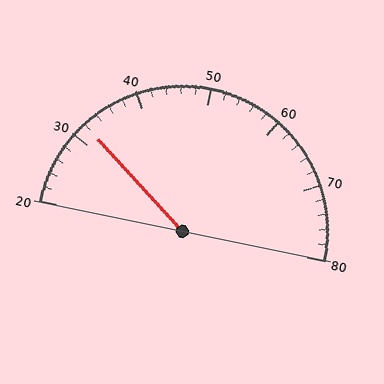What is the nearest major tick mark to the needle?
The nearest major tick mark is 30.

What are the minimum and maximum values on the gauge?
The gauge ranges from 20 to 80.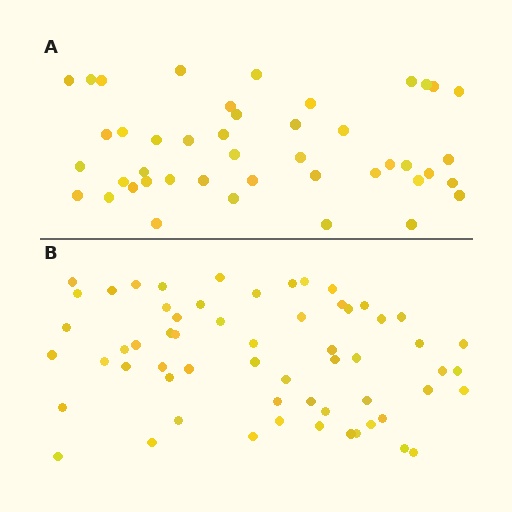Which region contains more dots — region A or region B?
Region B (the bottom region) has more dots.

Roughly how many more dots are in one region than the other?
Region B has approximately 15 more dots than region A.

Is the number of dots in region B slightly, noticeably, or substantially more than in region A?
Region B has noticeably more, but not dramatically so. The ratio is roughly 1.4 to 1.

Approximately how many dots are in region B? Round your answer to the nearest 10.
About 60 dots.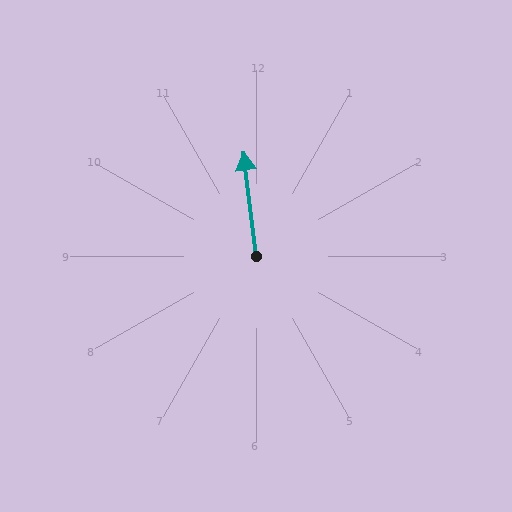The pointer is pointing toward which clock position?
Roughly 12 o'clock.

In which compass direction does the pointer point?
North.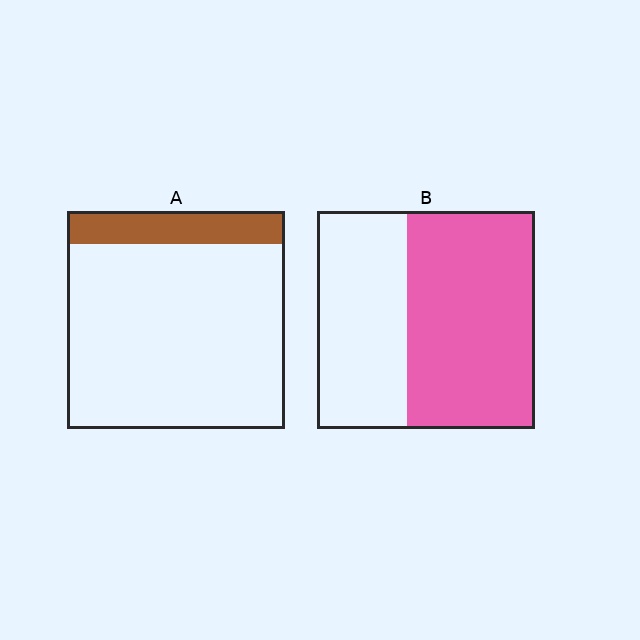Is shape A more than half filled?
No.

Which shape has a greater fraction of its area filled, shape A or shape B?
Shape B.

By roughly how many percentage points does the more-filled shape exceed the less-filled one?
By roughly 45 percentage points (B over A).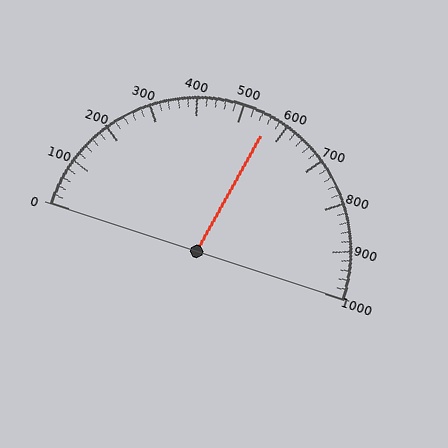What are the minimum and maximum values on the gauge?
The gauge ranges from 0 to 1000.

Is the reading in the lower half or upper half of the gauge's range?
The reading is in the upper half of the range (0 to 1000).